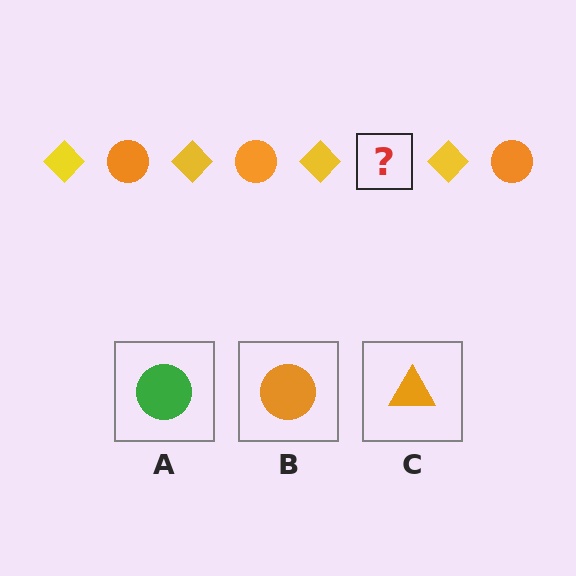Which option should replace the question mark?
Option B.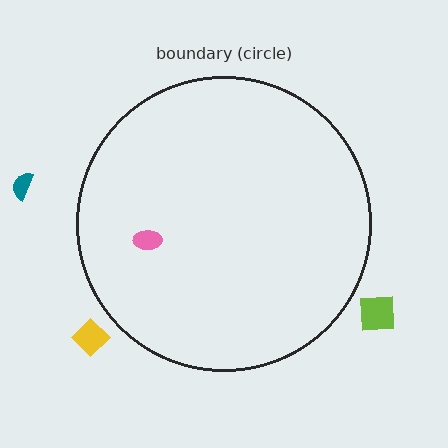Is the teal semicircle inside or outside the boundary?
Outside.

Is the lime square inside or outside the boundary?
Outside.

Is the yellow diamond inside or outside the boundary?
Outside.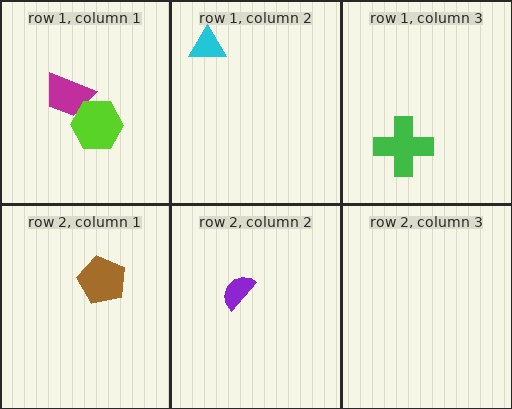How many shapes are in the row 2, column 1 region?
1.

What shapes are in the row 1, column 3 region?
The green cross.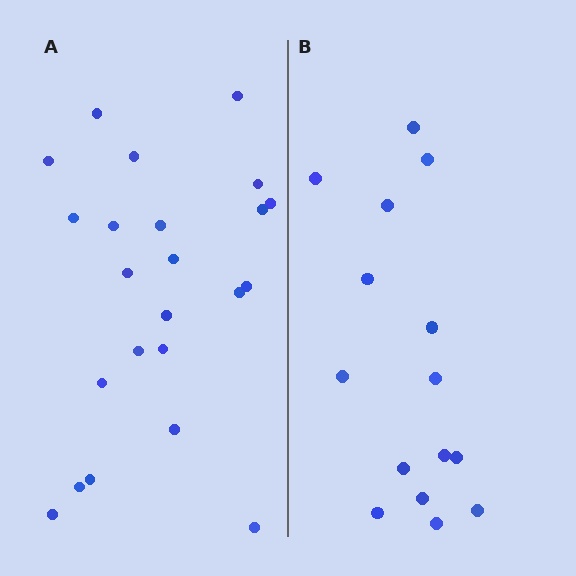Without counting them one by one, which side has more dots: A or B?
Region A (the left region) has more dots.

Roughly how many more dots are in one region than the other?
Region A has roughly 8 or so more dots than region B.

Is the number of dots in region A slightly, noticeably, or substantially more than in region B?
Region A has substantially more. The ratio is roughly 1.5 to 1.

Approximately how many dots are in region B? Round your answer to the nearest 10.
About 20 dots. (The exact count is 15, which rounds to 20.)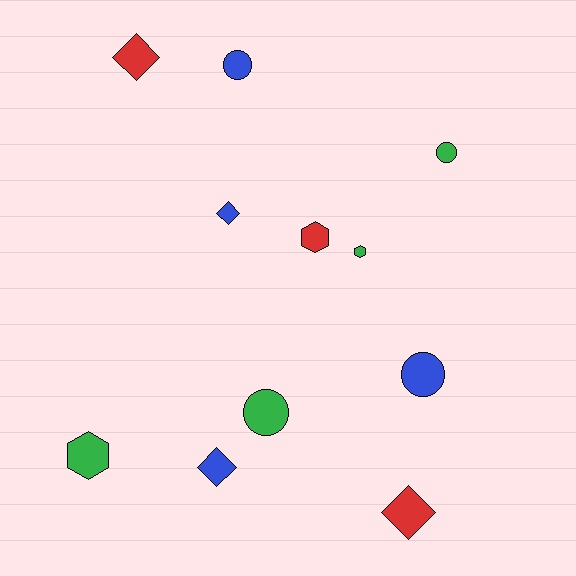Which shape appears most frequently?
Diamond, with 4 objects.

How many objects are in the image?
There are 11 objects.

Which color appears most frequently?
Blue, with 4 objects.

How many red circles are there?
There are no red circles.